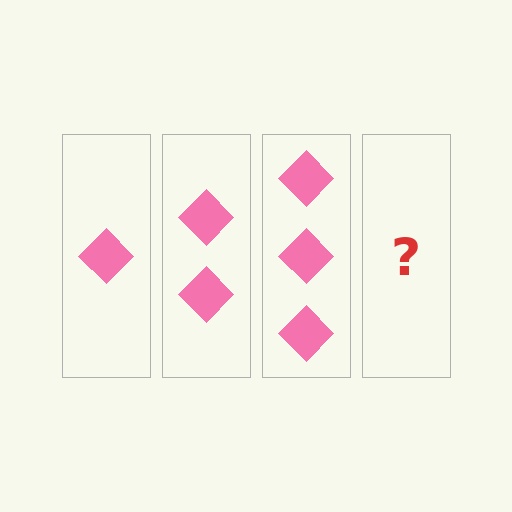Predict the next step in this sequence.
The next step is 4 diamonds.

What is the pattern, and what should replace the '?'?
The pattern is that each step adds one more diamond. The '?' should be 4 diamonds.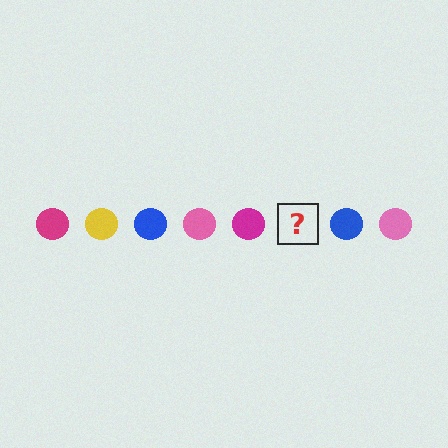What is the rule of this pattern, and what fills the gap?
The rule is that the pattern cycles through magenta, yellow, blue, pink circles. The gap should be filled with a yellow circle.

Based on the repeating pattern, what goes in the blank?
The blank should be a yellow circle.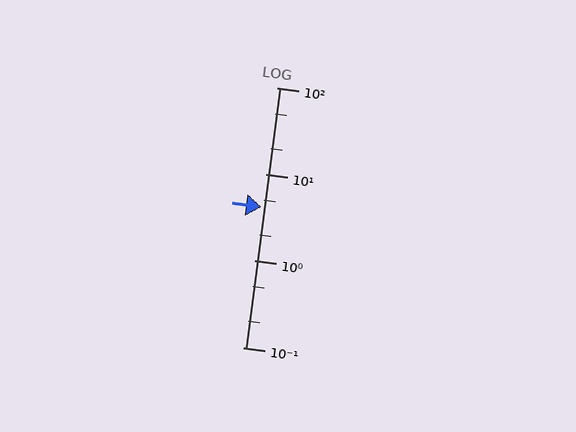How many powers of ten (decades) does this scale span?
The scale spans 3 decades, from 0.1 to 100.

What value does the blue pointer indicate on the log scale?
The pointer indicates approximately 4.2.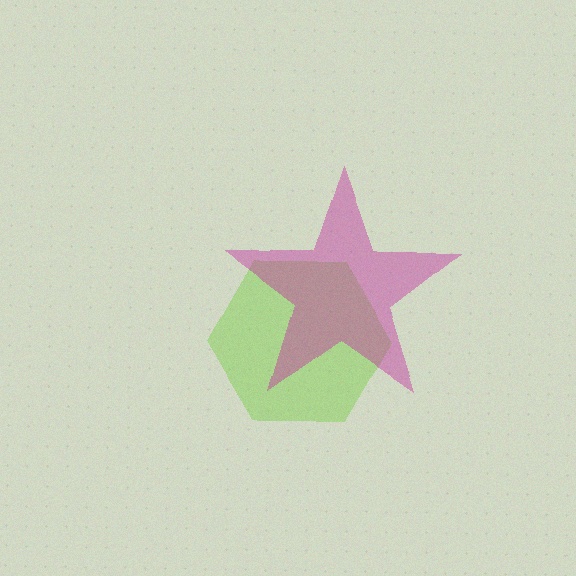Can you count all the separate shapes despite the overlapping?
Yes, there are 2 separate shapes.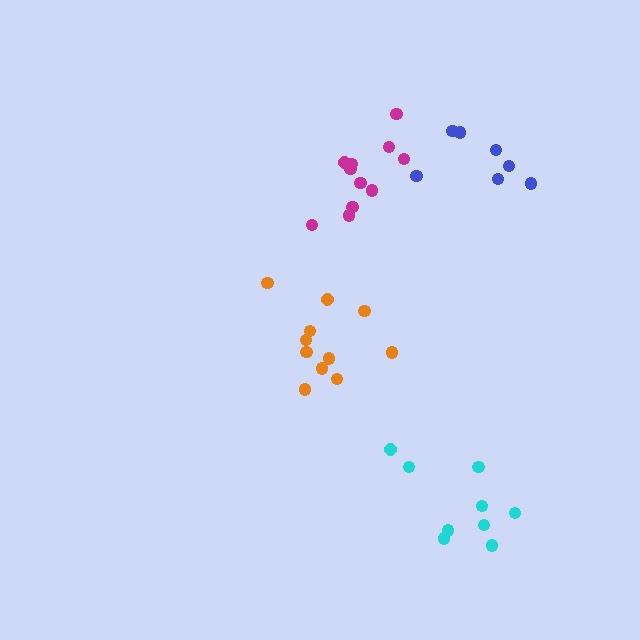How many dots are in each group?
Group 1: 9 dots, Group 2: 11 dots, Group 3: 7 dots, Group 4: 11 dots (38 total).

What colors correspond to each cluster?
The clusters are colored: cyan, magenta, blue, orange.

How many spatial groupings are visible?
There are 4 spatial groupings.